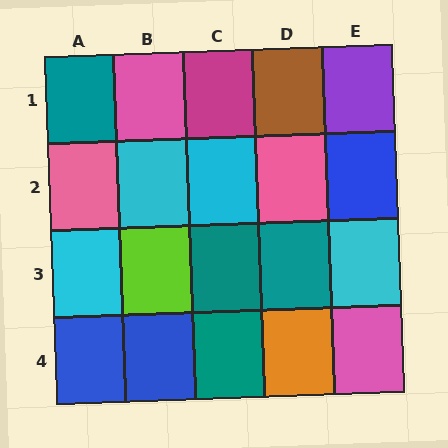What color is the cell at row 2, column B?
Cyan.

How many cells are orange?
1 cell is orange.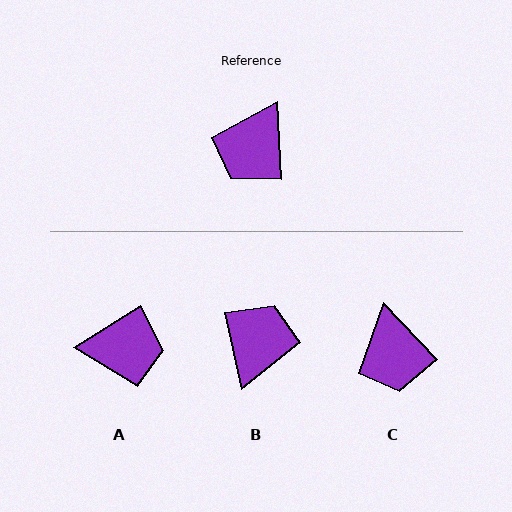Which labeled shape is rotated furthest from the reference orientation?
B, about 170 degrees away.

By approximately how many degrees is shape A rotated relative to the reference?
Approximately 119 degrees counter-clockwise.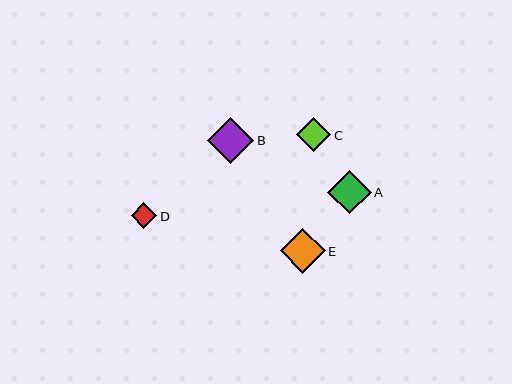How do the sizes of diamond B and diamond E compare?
Diamond B and diamond E are approximately the same size.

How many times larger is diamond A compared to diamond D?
Diamond A is approximately 1.7 times the size of diamond D.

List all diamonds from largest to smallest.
From largest to smallest: B, E, A, C, D.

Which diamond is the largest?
Diamond B is the largest with a size of approximately 46 pixels.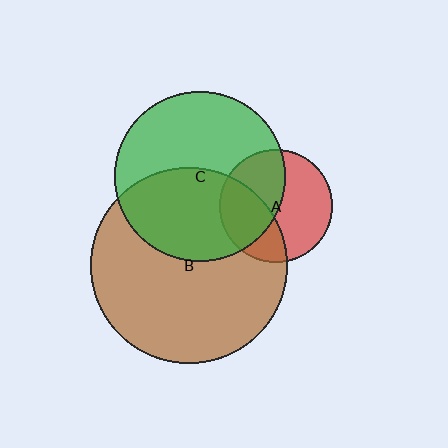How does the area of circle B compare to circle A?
Approximately 3.0 times.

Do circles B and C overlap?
Yes.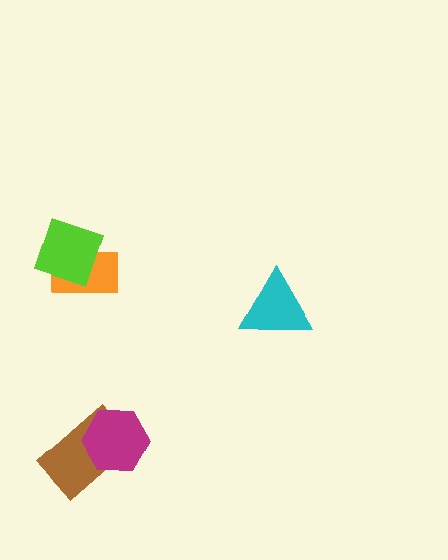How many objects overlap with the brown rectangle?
1 object overlaps with the brown rectangle.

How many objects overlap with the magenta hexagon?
1 object overlaps with the magenta hexagon.